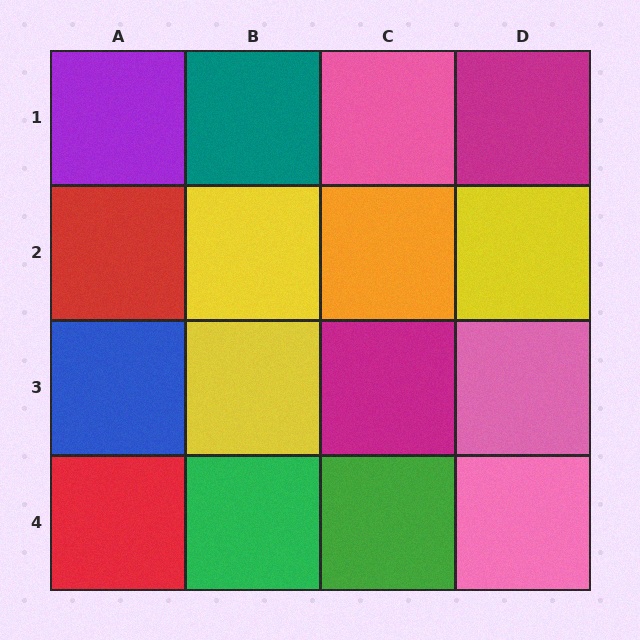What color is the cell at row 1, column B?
Teal.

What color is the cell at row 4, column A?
Red.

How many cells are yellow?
3 cells are yellow.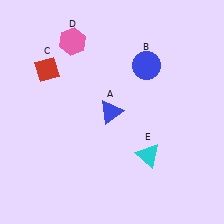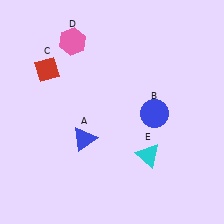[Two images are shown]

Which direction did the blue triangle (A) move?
The blue triangle (A) moved down.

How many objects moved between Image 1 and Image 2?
2 objects moved between the two images.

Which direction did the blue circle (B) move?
The blue circle (B) moved down.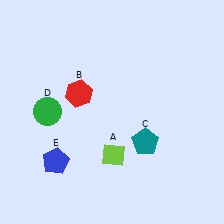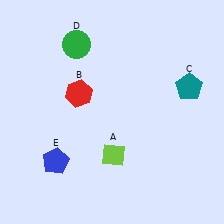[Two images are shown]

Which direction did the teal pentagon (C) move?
The teal pentagon (C) moved up.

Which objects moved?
The objects that moved are: the teal pentagon (C), the green circle (D).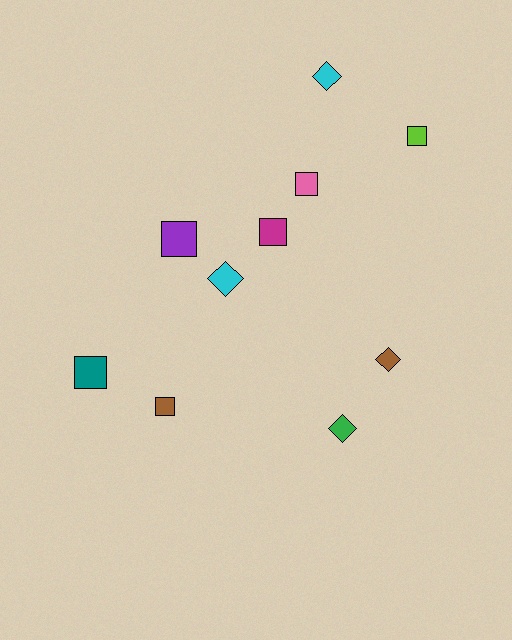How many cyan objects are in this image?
There are 2 cyan objects.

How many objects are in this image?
There are 10 objects.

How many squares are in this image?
There are 6 squares.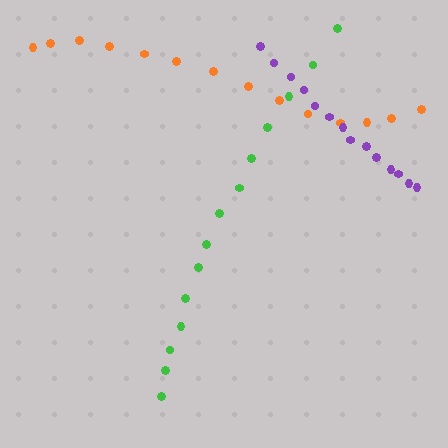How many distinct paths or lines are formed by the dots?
There are 3 distinct paths.